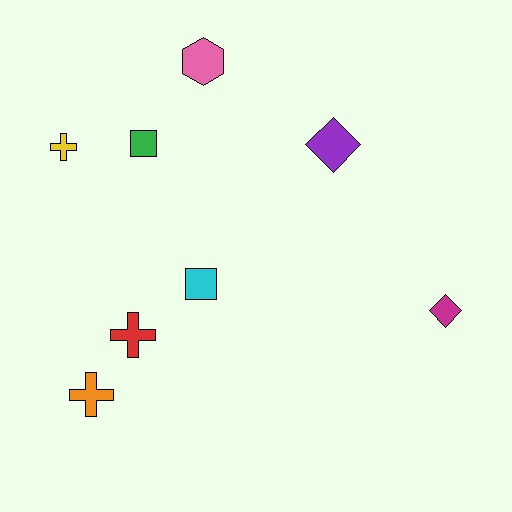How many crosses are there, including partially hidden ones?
There are 3 crosses.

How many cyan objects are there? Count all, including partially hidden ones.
There is 1 cyan object.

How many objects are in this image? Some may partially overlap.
There are 8 objects.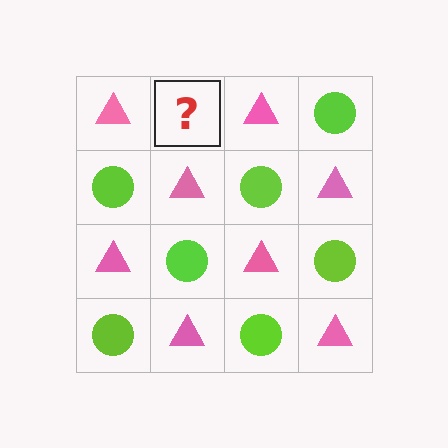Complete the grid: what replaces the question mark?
The question mark should be replaced with a lime circle.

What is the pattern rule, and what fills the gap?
The rule is that it alternates pink triangle and lime circle in a checkerboard pattern. The gap should be filled with a lime circle.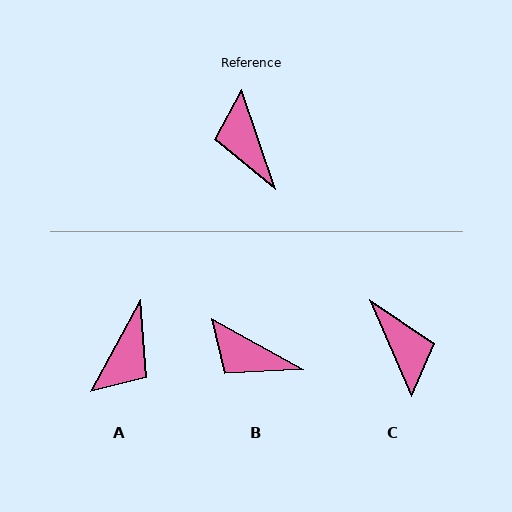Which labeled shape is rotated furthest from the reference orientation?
C, about 175 degrees away.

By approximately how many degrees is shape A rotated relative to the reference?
Approximately 133 degrees counter-clockwise.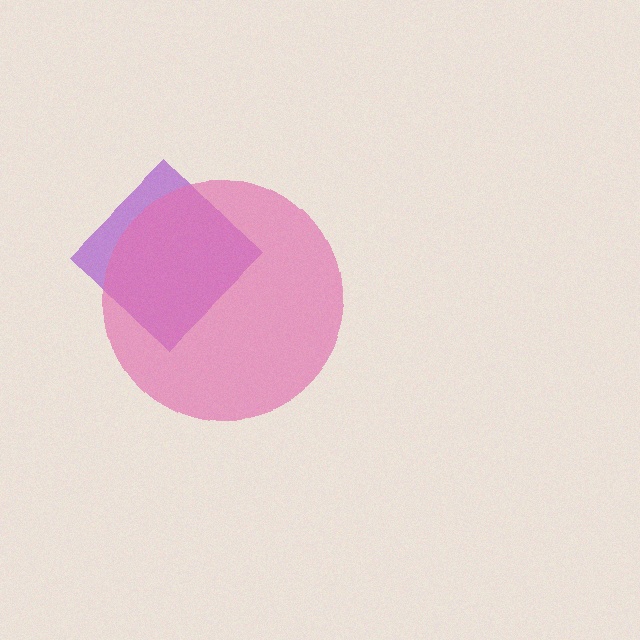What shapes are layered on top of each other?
The layered shapes are: a purple diamond, a pink circle.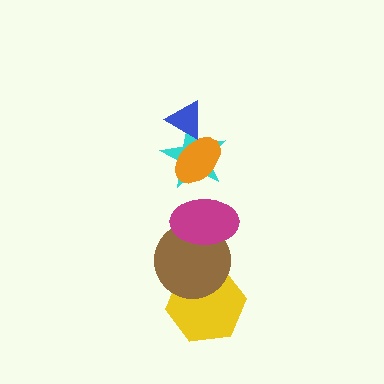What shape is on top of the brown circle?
The magenta ellipse is on top of the brown circle.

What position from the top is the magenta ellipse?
The magenta ellipse is 4th from the top.